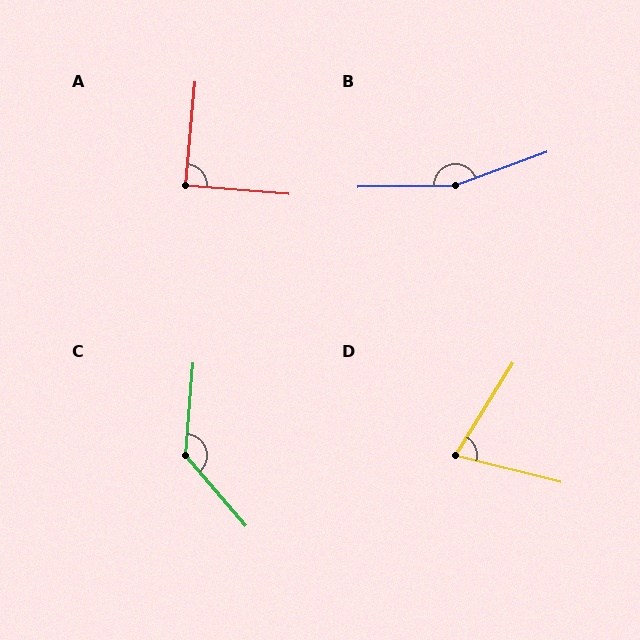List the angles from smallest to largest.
D (72°), A (89°), C (135°), B (161°).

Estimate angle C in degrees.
Approximately 135 degrees.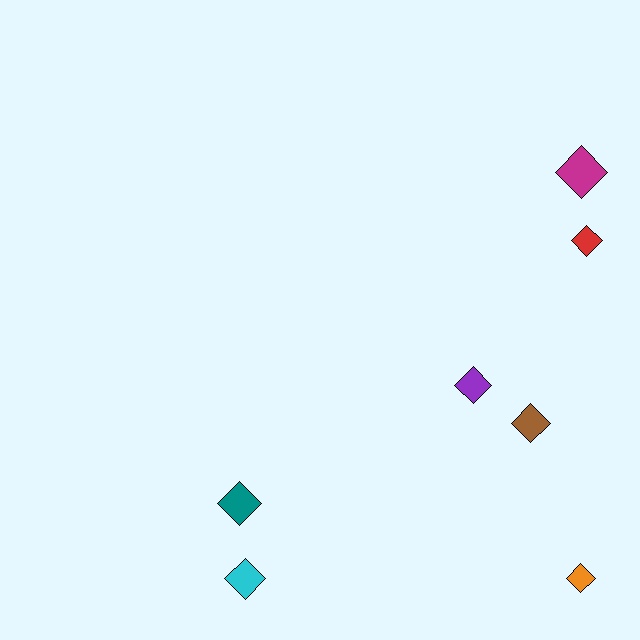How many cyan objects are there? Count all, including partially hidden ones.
There is 1 cyan object.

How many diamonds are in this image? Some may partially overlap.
There are 7 diamonds.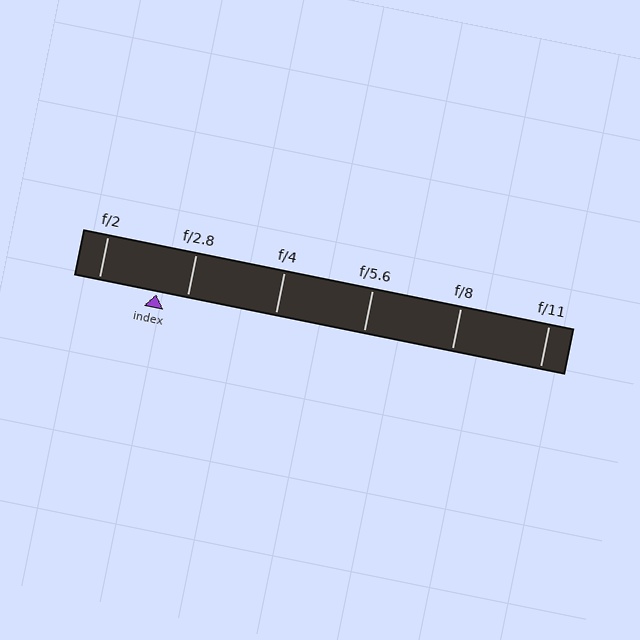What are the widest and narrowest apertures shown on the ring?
The widest aperture shown is f/2 and the narrowest is f/11.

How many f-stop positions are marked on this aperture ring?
There are 6 f-stop positions marked.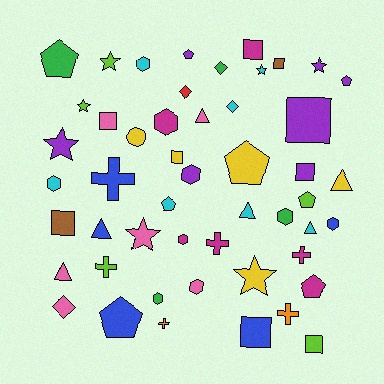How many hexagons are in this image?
There are 9 hexagons.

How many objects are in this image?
There are 50 objects.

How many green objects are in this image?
There are 4 green objects.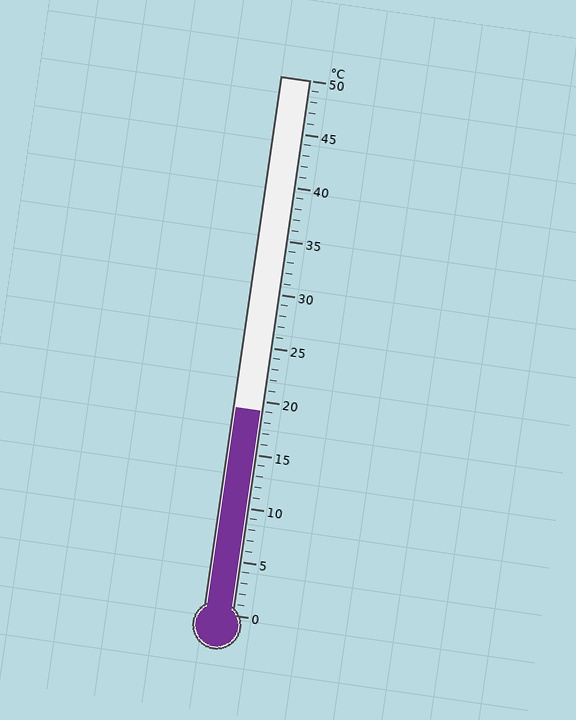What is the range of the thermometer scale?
The thermometer scale ranges from 0°C to 50°C.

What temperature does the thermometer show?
The thermometer shows approximately 19°C.